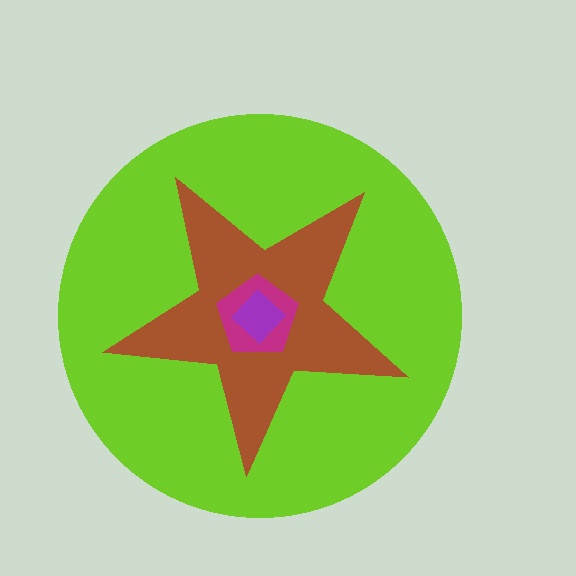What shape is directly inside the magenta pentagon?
The purple diamond.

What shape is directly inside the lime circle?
The brown star.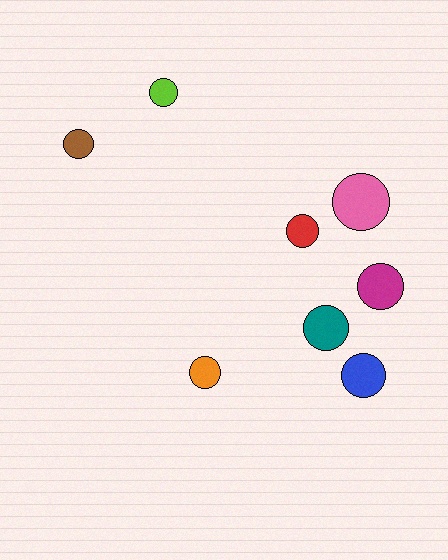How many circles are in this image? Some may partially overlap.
There are 8 circles.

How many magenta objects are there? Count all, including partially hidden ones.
There is 1 magenta object.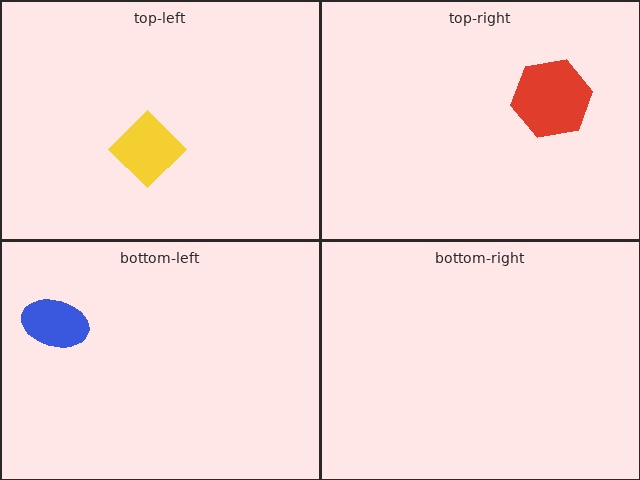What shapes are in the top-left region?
The yellow diamond.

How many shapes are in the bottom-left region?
1.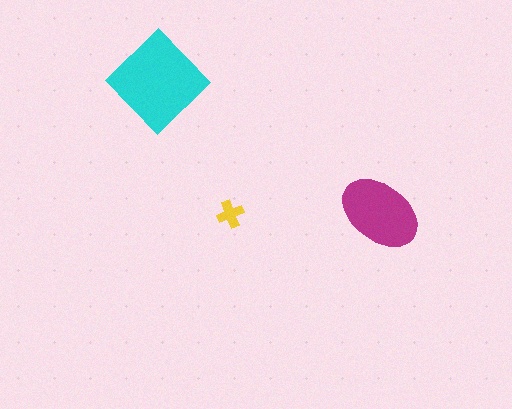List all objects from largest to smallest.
The cyan diamond, the magenta ellipse, the yellow cross.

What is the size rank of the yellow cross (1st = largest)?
3rd.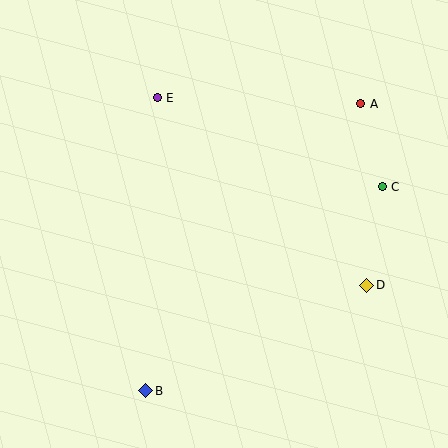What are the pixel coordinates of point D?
Point D is at (367, 285).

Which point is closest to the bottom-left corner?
Point B is closest to the bottom-left corner.